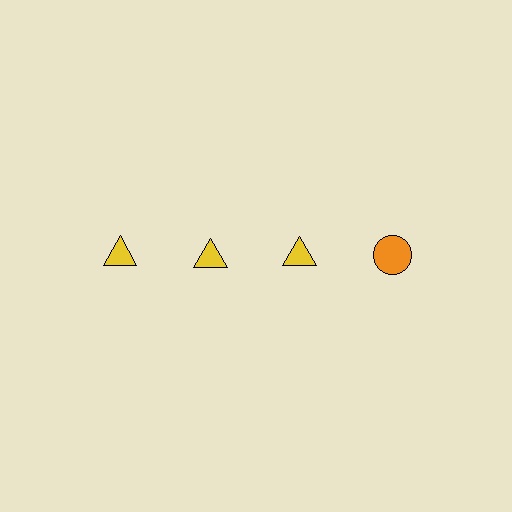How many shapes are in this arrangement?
There are 4 shapes arranged in a grid pattern.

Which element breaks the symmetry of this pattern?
The orange circle in the top row, second from right column breaks the symmetry. All other shapes are yellow triangles.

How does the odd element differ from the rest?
It differs in both color (orange instead of yellow) and shape (circle instead of triangle).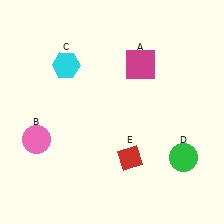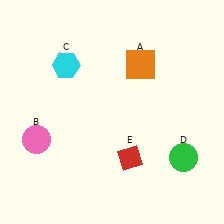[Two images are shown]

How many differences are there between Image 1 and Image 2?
There is 1 difference between the two images.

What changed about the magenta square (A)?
In Image 1, A is magenta. In Image 2, it changed to orange.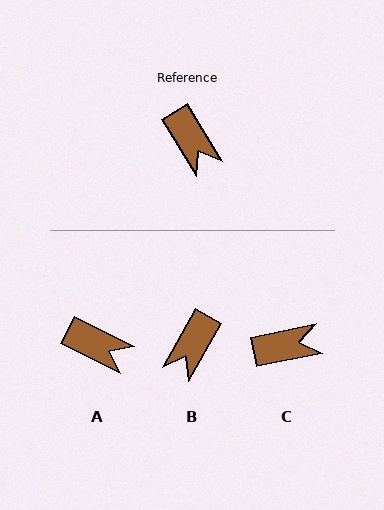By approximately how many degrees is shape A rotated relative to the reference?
Approximately 32 degrees counter-clockwise.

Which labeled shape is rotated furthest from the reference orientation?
C, about 71 degrees away.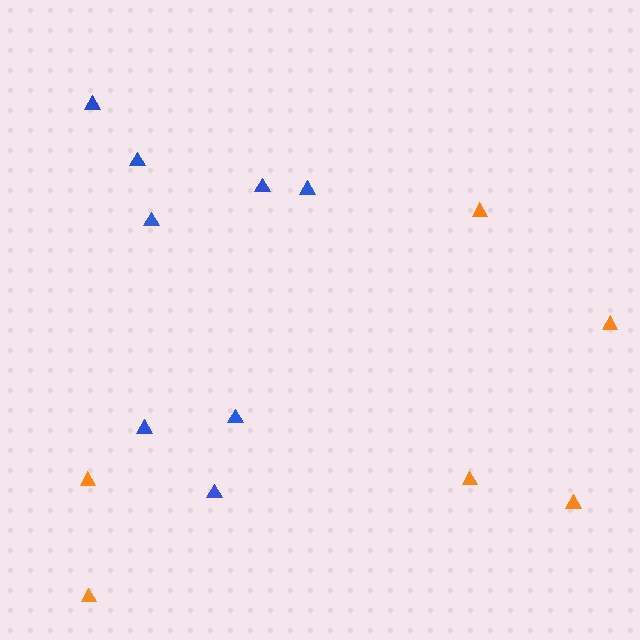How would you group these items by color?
There are 2 groups: one group of blue triangles (8) and one group of orange triangles (6).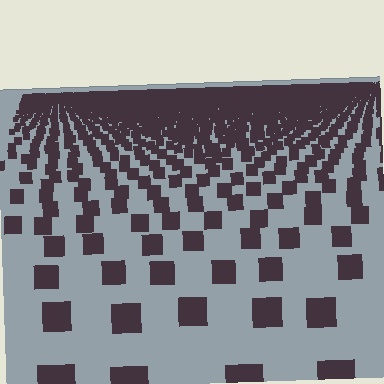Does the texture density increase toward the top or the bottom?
Density increases toward the top.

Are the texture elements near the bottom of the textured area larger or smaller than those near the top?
Larger. Near the bottom, elements are closer to the viewer and appear at a bigger on-screen size.